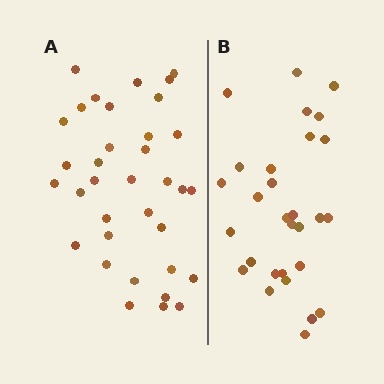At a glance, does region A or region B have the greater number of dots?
Region A (the left region) has more dots.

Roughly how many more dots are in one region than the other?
Region A has about 6 more dots than region B.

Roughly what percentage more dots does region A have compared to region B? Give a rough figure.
About 20% more.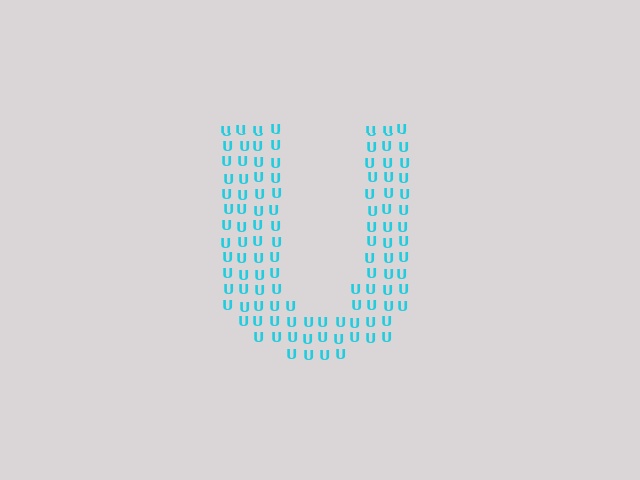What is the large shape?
The large shape is the letter U.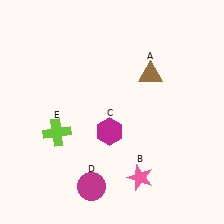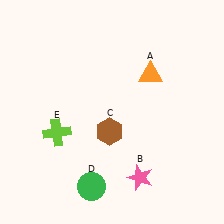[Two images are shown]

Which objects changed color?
A changed from brown to orange. C changed from magenta to brown. D changed from magenta to green.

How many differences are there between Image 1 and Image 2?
There are 3 differences between the two images.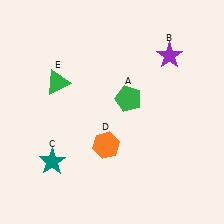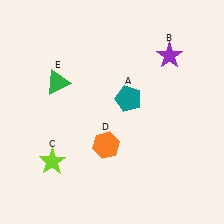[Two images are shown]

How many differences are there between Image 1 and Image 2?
There are 2 differences between the two images.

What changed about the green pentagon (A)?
In Image 1, A is green. In Image 2, it changed to teal.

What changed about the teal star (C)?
In Image 1, C is teal. In Image 2, it changed to lime.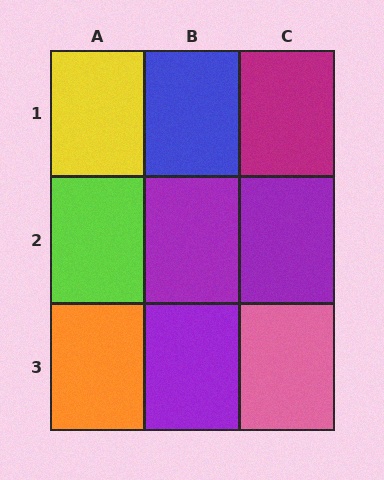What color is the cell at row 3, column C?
Pink.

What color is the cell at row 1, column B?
Blue.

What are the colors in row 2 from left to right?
Lime, purple, purple.